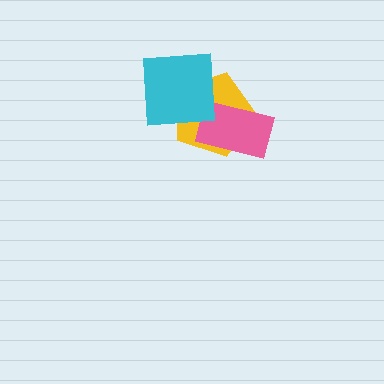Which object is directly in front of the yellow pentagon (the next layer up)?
The pink rectangle is directly in front of the yellow pentagon.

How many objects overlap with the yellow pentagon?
2 objects overlap with the yellow pentagon.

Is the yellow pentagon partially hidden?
Yes, it is partially covered by another shape.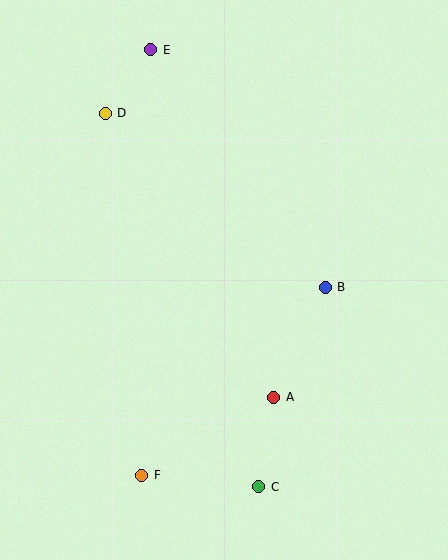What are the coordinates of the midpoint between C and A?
The midpoint between C and A is at (266, 442).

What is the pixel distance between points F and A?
The distance between F and A is 153 pixels.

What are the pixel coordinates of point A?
Point A is at (274, 397).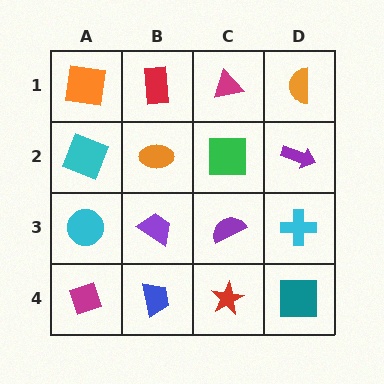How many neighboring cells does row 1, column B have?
3.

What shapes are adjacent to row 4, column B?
A purple trapezoid (row 3, column B), a magenta diamond (row 4, column A), a red star (row 4, column C).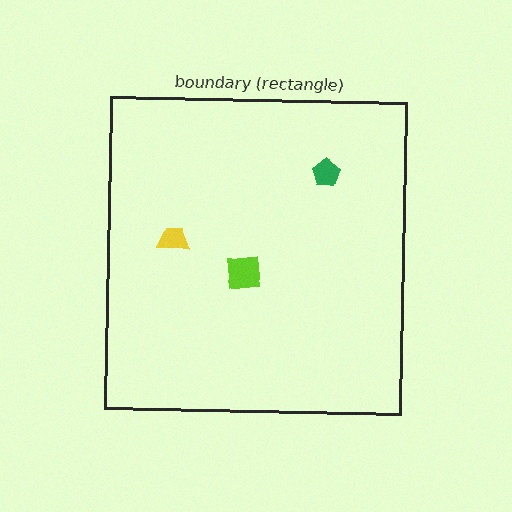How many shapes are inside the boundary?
3 inside, 0 outside.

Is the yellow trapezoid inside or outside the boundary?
Inside.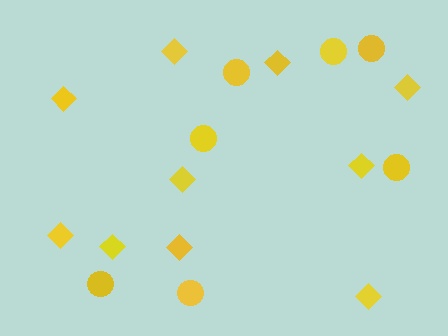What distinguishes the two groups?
There are 2 groups: one group of diamonds (10) and one group of circles (7).